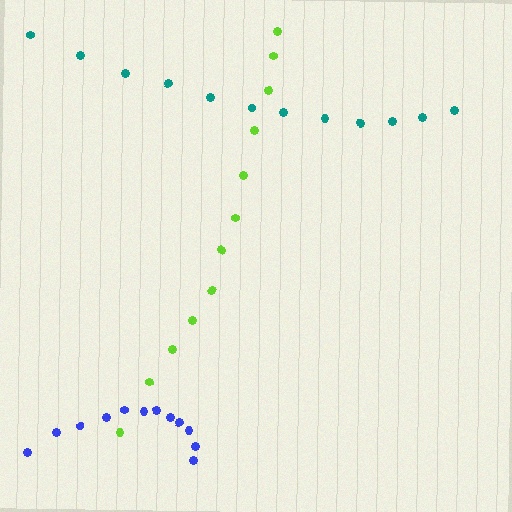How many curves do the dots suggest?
There are 3 distinct paths.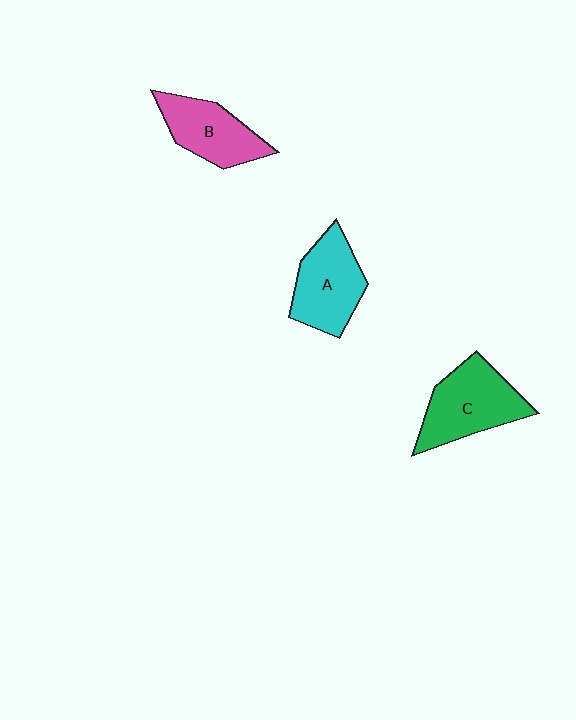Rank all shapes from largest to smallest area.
From largest to smallest: C (green), A (cyan), B (pink).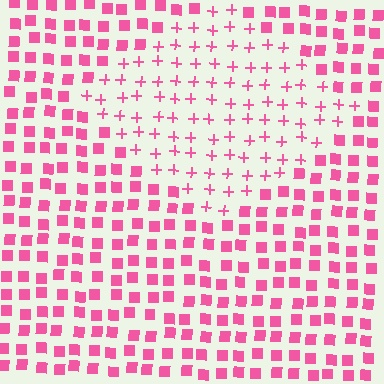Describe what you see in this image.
The image is filled with small pink elements arranged in a uniform grid. A diamond-shaped region contains plus signs, while the surrounding area contains squares. The boundary is defined purely by the change in element shape.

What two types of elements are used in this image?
The image uses plus signs inside the diamond region and squares outside it.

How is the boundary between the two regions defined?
The boundary is defined by a change in element shape: plus signs inside vs. squares outside. All elements share the same color and spacing.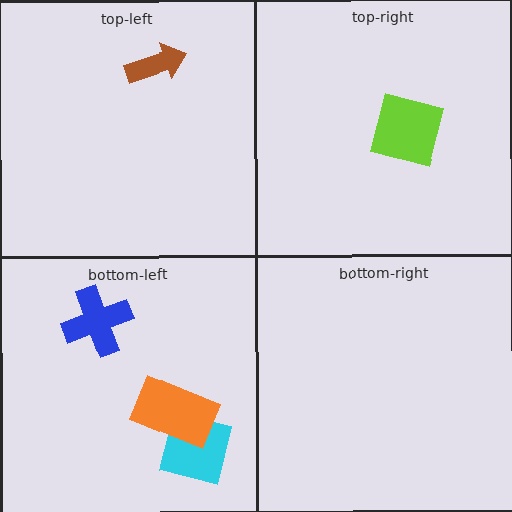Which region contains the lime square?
The top-right region.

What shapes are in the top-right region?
The lime square.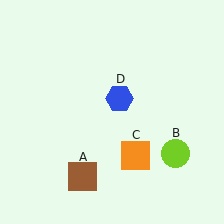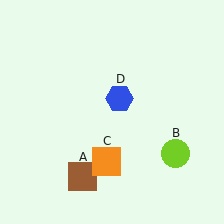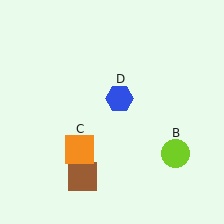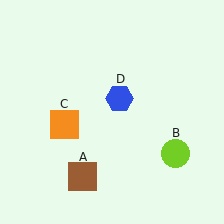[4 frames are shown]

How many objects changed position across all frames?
1 object changed position: orange square (object C).